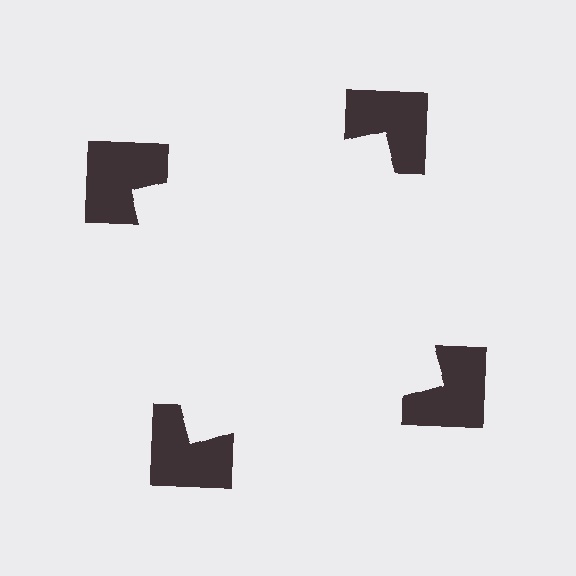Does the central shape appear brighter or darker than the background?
It typically appears slightly brighter than the background, even though no actual brightness change is drawn.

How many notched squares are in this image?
There are 4 — one at each vertex of the illusory square.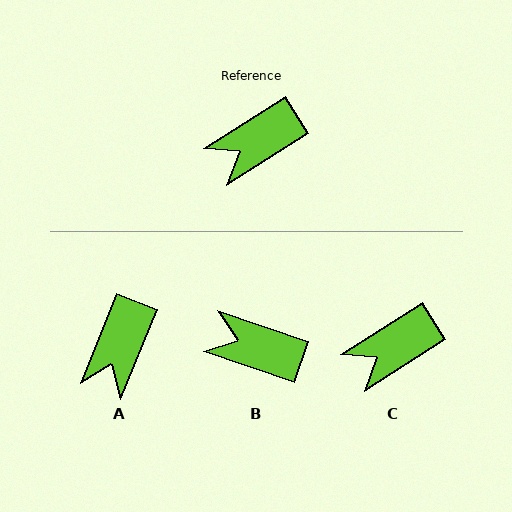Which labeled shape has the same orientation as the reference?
C.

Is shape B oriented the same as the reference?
No, it is off by about 51 degrees.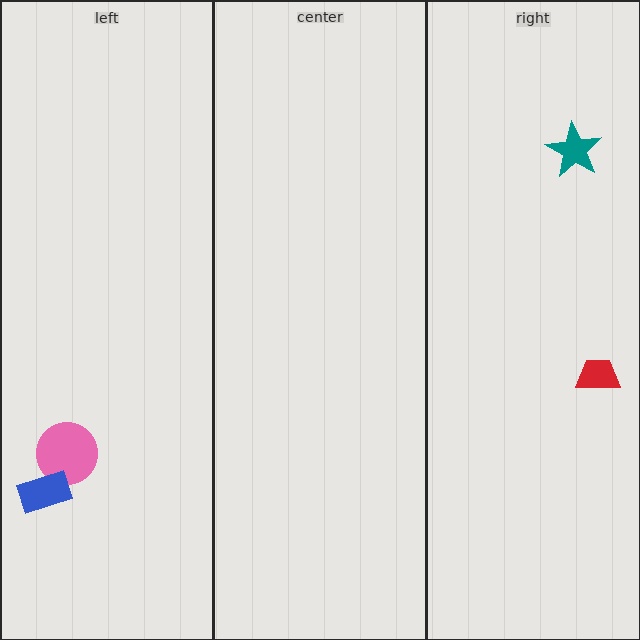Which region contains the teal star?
The right region.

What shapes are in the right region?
The red trapezoid, the teal star.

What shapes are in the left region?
The pink circle, the blue rectangle.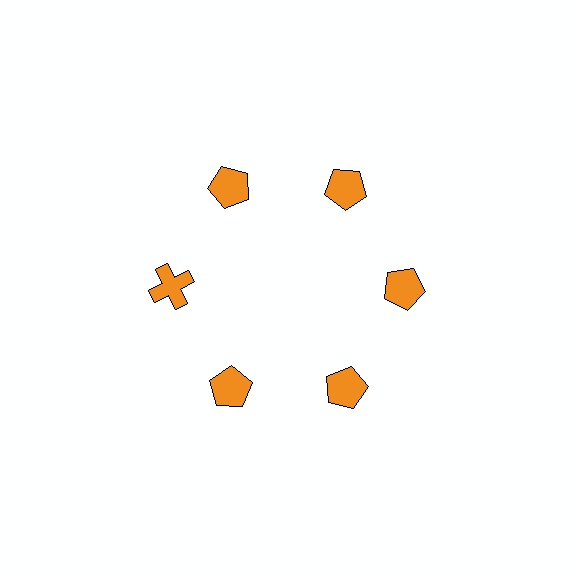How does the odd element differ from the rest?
It has a different shape: cross instead of pentagon.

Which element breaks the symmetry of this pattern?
The orange cross at roughly the 9 o'clock position breaks the symmetry. All other shapes are orange pentagons.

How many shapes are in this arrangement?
There are 6 shapes arranged in a ring pattern.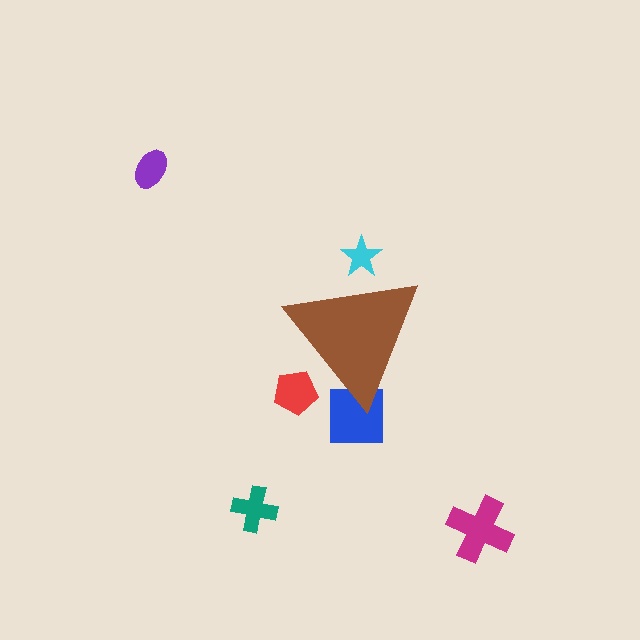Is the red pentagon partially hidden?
Yes, the red pentagon is partially hidden behind the brown triangle.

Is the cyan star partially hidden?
Yes, the cyan star is partially hidden behind the brown triangle.